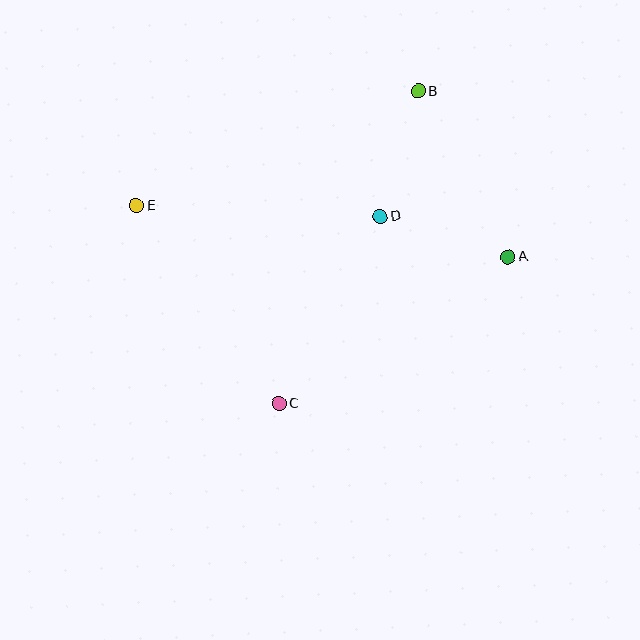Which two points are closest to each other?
Points B and D are closest to each other.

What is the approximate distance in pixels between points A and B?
The distance between A and B is approximately 188 pixels.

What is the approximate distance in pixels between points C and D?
The distance between C and D is approximately 213 pixels.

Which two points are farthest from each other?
Points A and E are farthest from each other.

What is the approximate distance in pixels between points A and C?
The distance between A and C is approximately 272 pixels.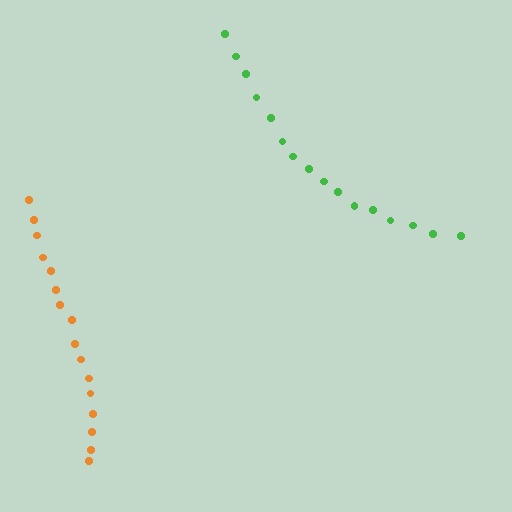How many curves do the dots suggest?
There are 2 distinct paths.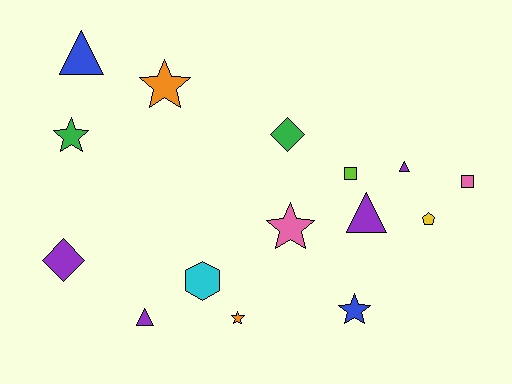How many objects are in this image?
There are 15 objects.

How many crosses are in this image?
There are no crosses.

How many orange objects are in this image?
There are 2 orange objects.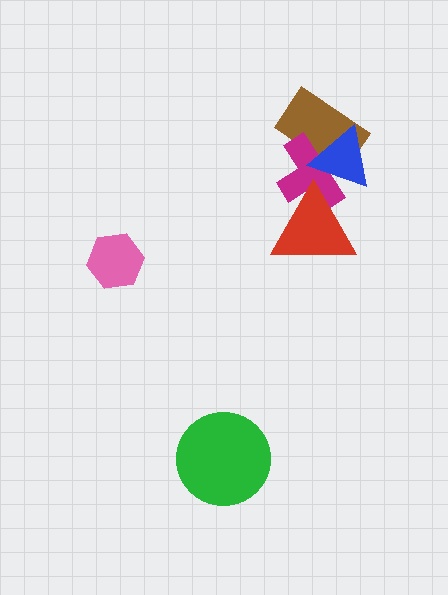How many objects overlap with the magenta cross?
3 objects overlap with the magenta cross.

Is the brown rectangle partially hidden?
Yes, it is partially covered by another shape.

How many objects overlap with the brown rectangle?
2 objects overlap with the brown rectangle.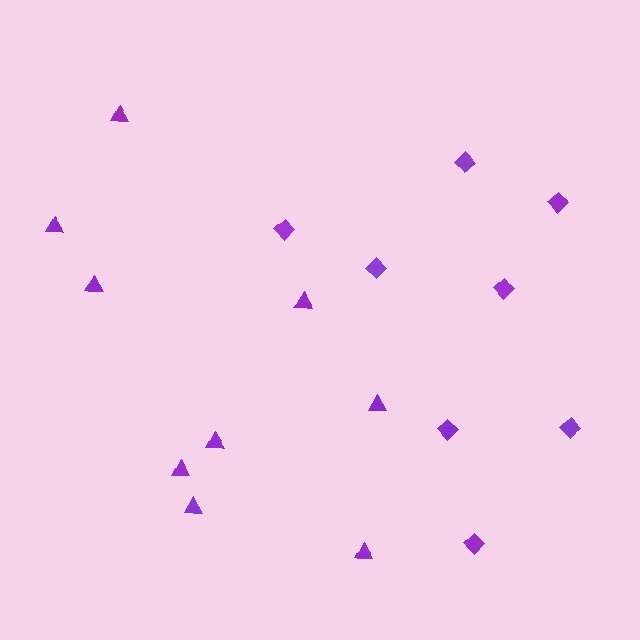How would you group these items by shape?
There are 2 groups: one group of diamonds (8) and one group of triangles (9).